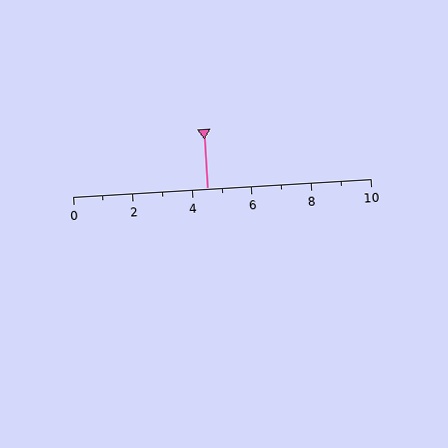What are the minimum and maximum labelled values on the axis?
The axis runs from 0 to 10.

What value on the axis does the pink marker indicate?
The marker indicates approximately 4.5.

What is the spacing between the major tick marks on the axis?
The major ticks are spaced 2 apart.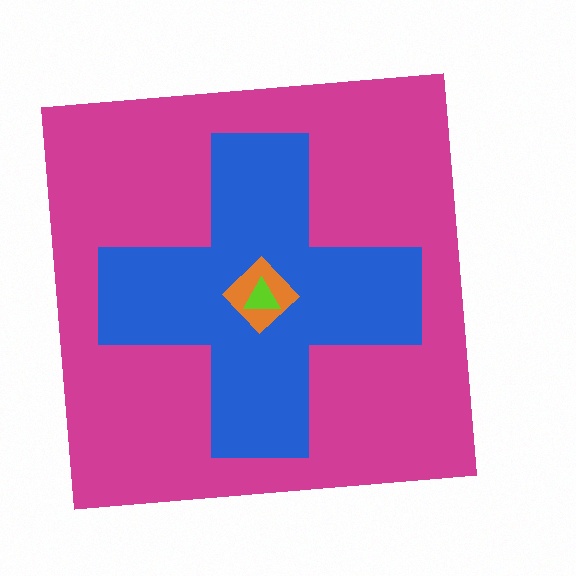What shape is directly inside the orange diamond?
The lime triangle.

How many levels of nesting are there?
4.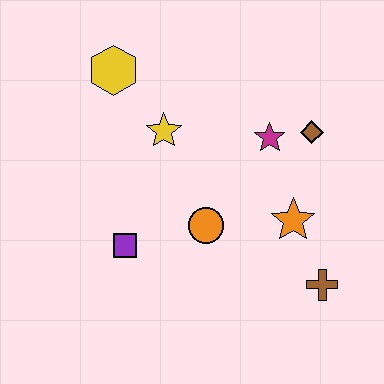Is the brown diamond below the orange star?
No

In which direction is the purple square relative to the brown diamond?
The purple square is to the left of the brown diamond.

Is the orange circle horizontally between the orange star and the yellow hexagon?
Yes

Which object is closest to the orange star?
The brown cross is closest to the orange star.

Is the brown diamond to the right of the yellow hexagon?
Yes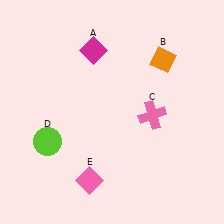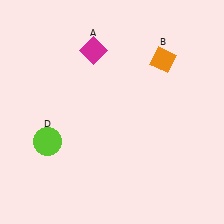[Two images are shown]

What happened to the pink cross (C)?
The pink cross (C) was removed in Image 2. It was in the bottom-right area of Image 1.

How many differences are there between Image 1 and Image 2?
There are 2 differences between the two images.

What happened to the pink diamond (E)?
The pink diamond (E) was removed in Image 2. It was in the bottom-left area of Image 1.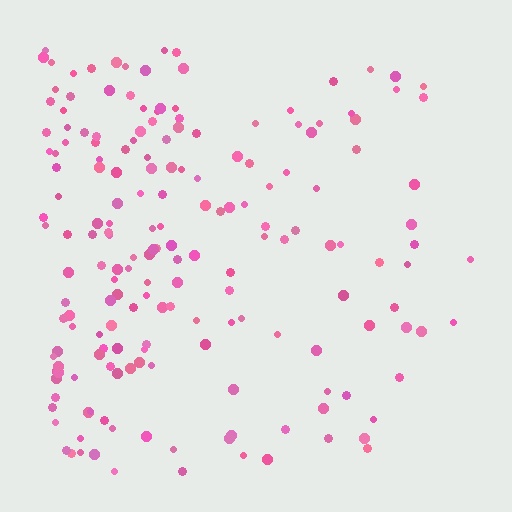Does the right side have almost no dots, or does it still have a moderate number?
Still a moderate number, just noticeably fewer than the left.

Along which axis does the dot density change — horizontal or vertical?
Horizontal.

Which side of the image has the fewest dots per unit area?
The right.